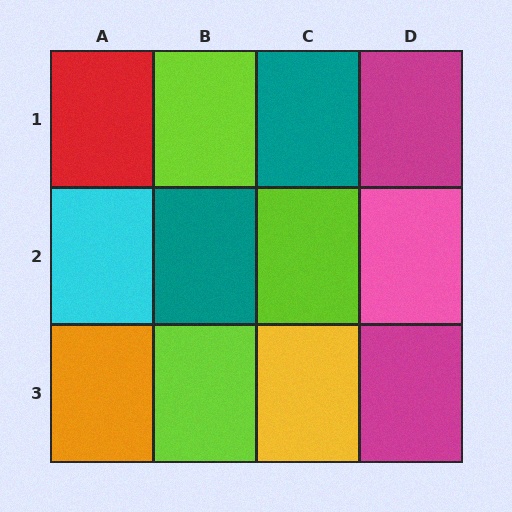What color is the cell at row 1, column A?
Red.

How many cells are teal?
2 cells are teal.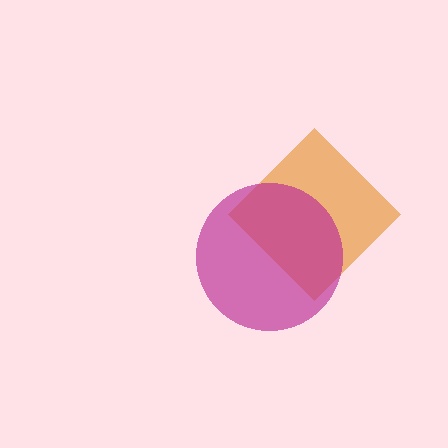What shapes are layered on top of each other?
The layered shapes are: an orange diamond, a magenta circle.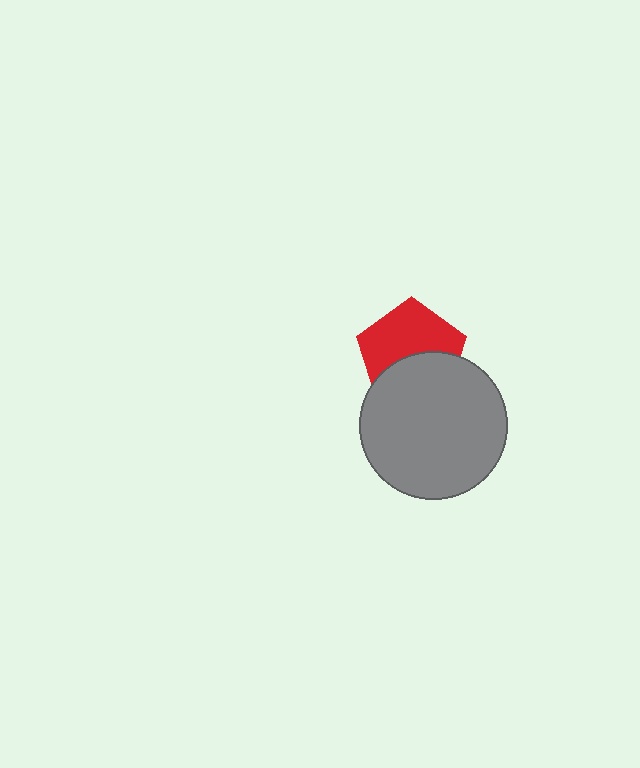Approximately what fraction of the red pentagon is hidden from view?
Roughly 44% of the red pentagon is hidden behind the gray circle.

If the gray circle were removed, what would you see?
You would see the complete red pentagon.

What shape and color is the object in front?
The object in front is a gray circle.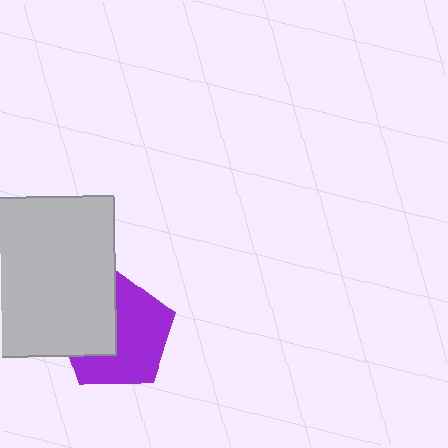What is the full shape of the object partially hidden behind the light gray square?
The partially hidden object is a purple pentagon.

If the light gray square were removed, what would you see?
You would see the complete purple pentagon.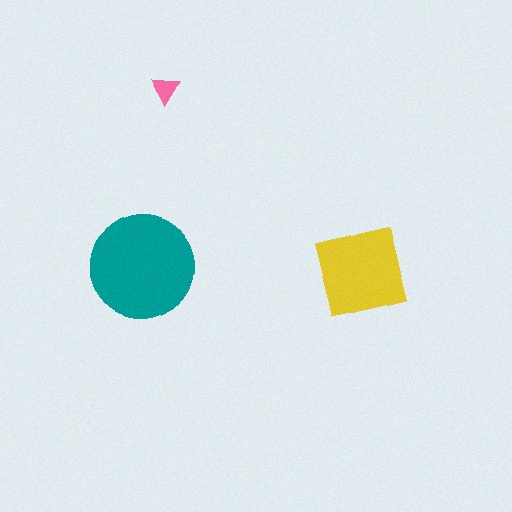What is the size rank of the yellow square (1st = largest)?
2nd.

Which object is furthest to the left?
The teal circle is leftmost.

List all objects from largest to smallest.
The teal circle, the yellow square, the pink triangle.